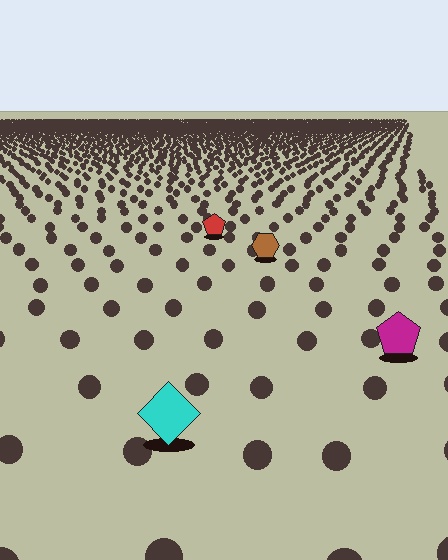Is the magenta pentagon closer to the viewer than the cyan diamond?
No. The cyan diamond is closer — you can tell from the texture gradient: the ground texture is coarser near it.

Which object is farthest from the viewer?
The red pentagon is farthest from the viewer. It appears smaller and the ground texture around it is denser.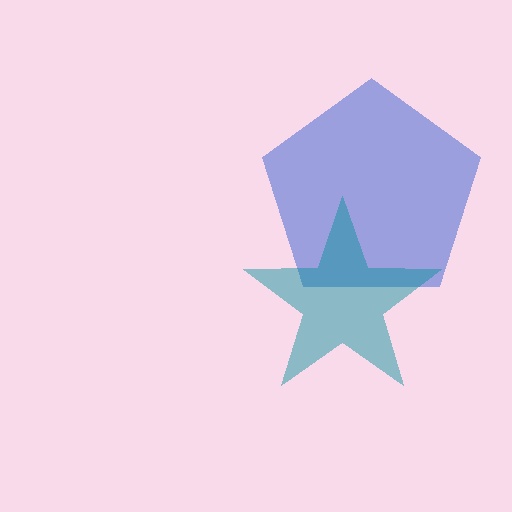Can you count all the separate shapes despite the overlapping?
Yes, there are 2 separate shapes.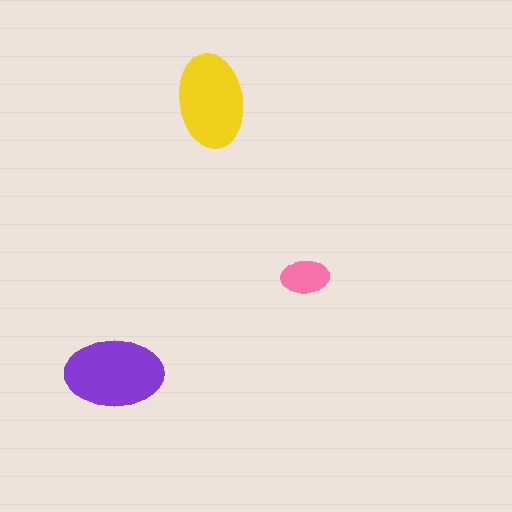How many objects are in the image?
There are 3 objects in the image.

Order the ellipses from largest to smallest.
the purple one, the yellow one, the pink one.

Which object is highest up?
The yellow ellipse is topmost.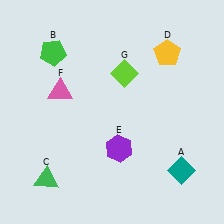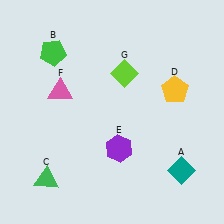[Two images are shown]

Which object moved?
The yellow pentagon (D) moved down.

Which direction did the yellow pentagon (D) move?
The yellow pentagon (D) moved down.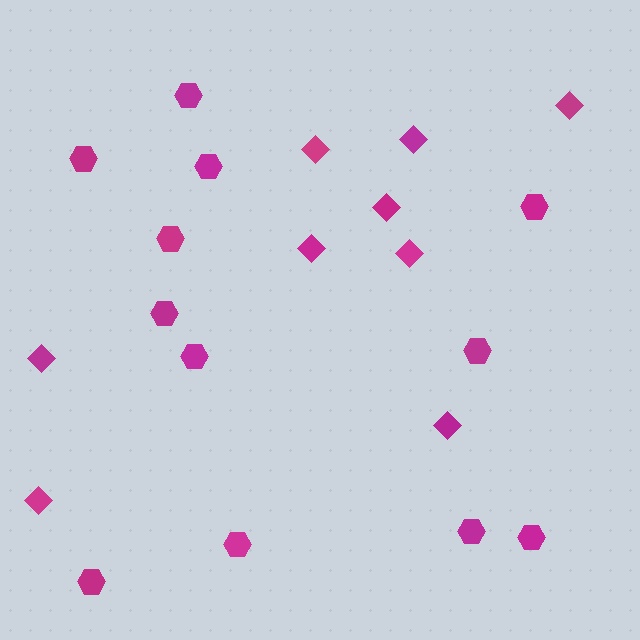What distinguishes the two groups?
There are 2 groups: one group of hexagons (12) and one group of diamonds (9).